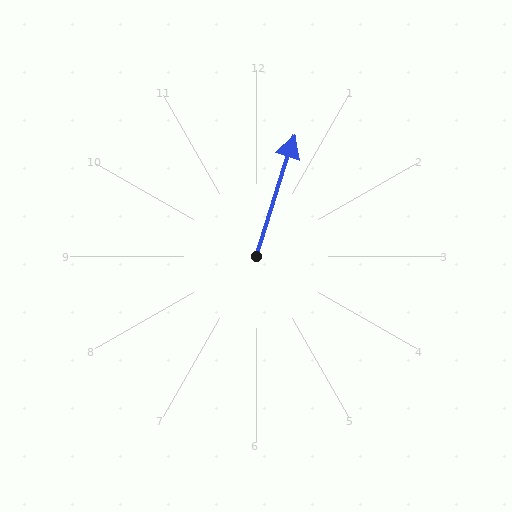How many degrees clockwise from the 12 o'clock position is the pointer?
Approximately 18 degrees.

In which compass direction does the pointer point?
North.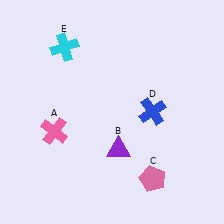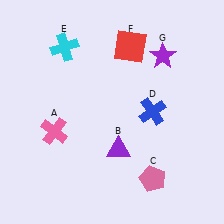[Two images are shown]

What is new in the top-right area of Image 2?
A purple star (G) was added in the top-right area of Image 2.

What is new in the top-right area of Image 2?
A red square (F) was added in the top-right area of Image 2.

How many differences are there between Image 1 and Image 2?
There are 2 differences between the two images.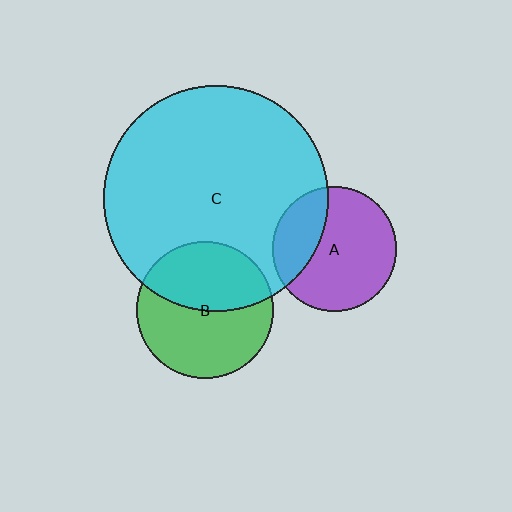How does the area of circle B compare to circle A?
Approximately 1.2 times.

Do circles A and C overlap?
Yes.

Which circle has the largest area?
Circle C (cyan).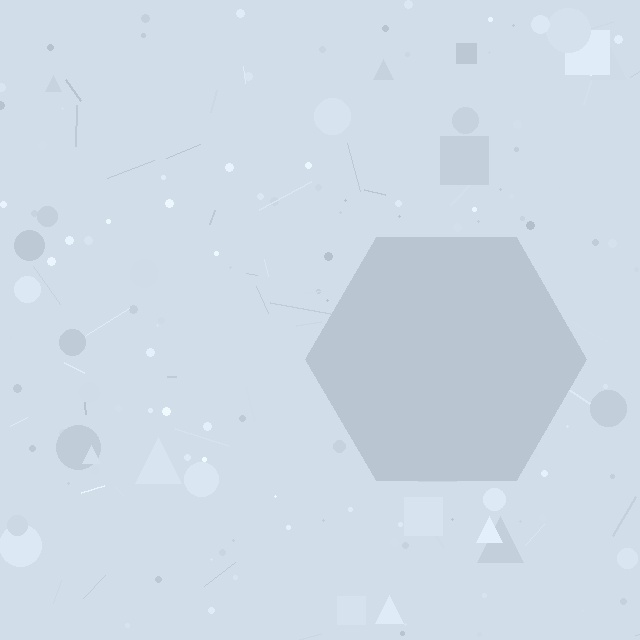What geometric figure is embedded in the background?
A hexagon is embedded in the background.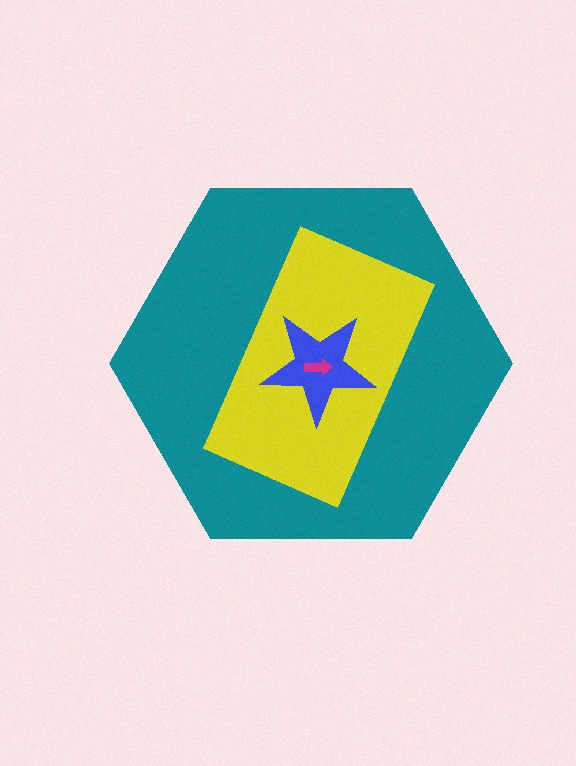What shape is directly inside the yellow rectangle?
The blue star.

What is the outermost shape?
The teal hexagon.